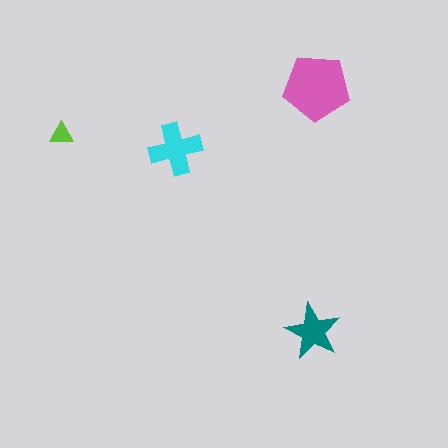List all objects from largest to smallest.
The pink pentagon, the cyan cross, the teal star, the lime triangle.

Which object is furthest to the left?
The lime triangle is leftmost.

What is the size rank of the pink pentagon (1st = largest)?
1st.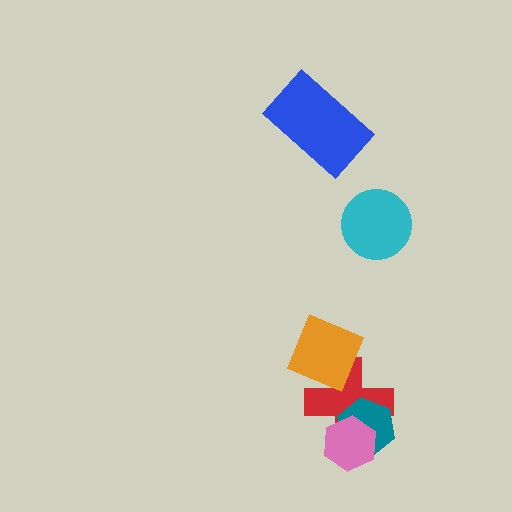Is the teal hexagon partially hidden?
Yes, it is partially covered by another shape.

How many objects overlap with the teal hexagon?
2 objects overlap with the teal hexagon.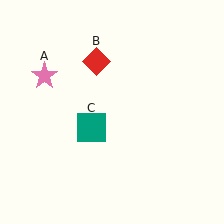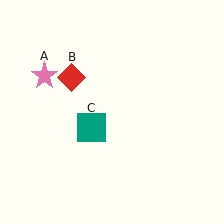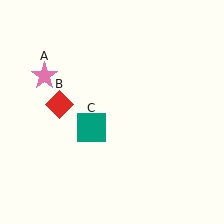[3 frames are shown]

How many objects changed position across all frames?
1 object changed position: red diamond (object B).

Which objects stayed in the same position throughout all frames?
Pink star (object A) and teal square (object C) remained stationary.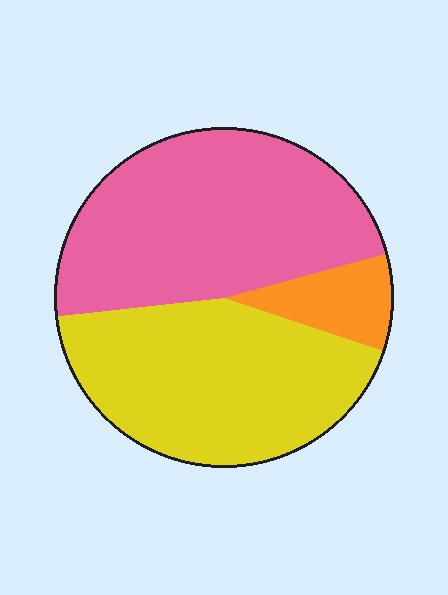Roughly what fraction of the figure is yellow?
Yellow covers 43% of the figure.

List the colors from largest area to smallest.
From largest to smallest: pink, yellow, orange.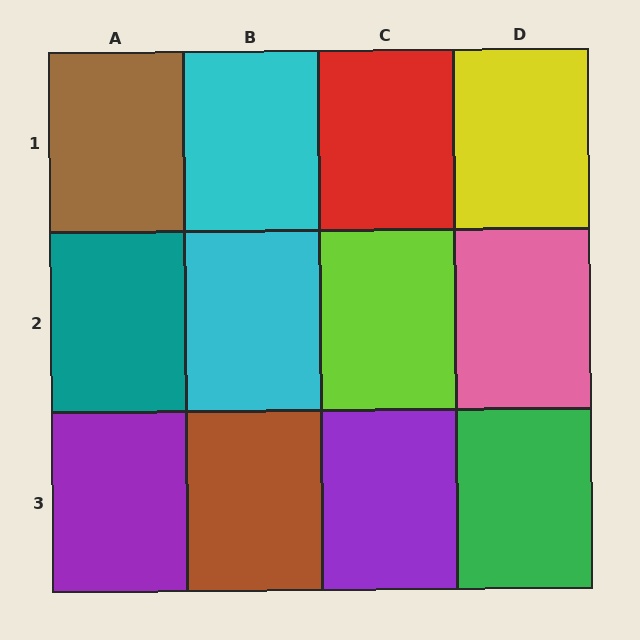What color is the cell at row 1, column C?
Red.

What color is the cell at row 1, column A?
Brown.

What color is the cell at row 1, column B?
Cyan.